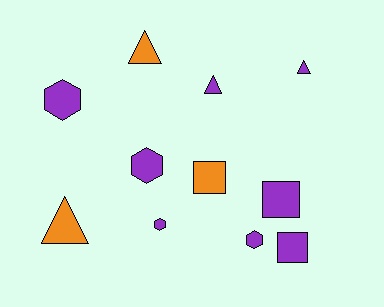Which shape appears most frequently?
Hexagon, with 4 objects.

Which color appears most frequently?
Purple, with 8 objects.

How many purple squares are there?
There are 2 purple squares.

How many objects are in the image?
There are 11 objects.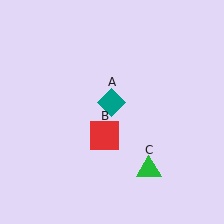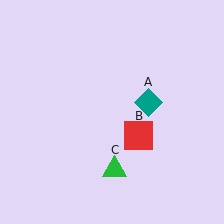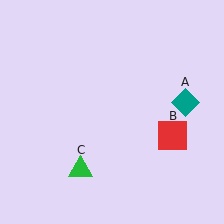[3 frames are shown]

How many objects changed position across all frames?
3 objects changed position: teal diamond (object A), red square (object B), green triangle (object C).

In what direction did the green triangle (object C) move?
The green triangle (object C) moved left.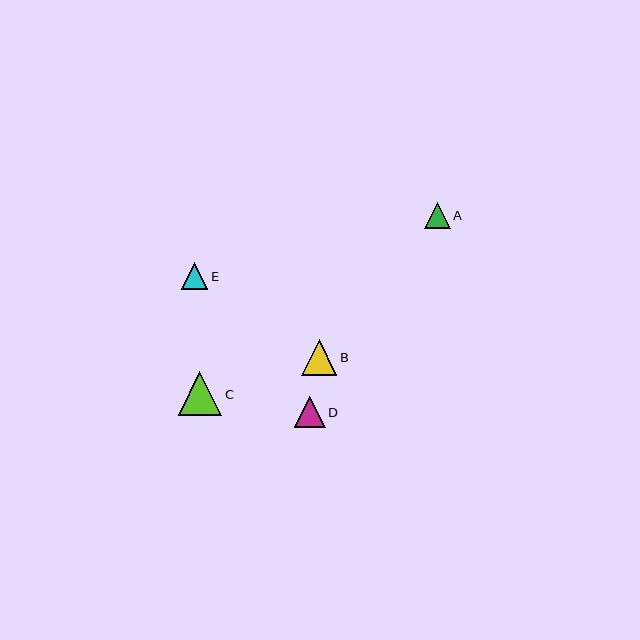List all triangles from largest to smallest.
From largest to smallest: C, B, D, E, A.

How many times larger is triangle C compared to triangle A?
Triangle C is approximately 1.7 times the size of triangle A.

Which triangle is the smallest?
Triangle A is the smallest with a size of approximately 26 pixels.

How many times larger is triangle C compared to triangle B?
Triangle C is approximately 1.2 times the size of triangle B.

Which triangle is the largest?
Triangle C is the largest with a size of approximately 44 pixels.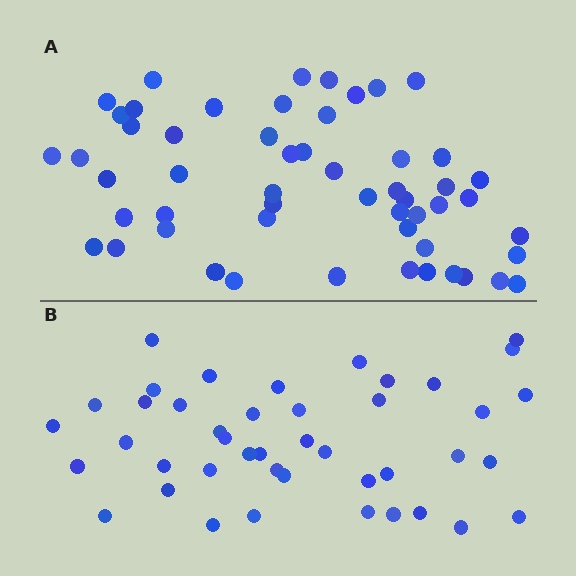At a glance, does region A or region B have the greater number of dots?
Region A (the top region) has more dots.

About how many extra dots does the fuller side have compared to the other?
Region A has roughly 12 or so more dots than region B.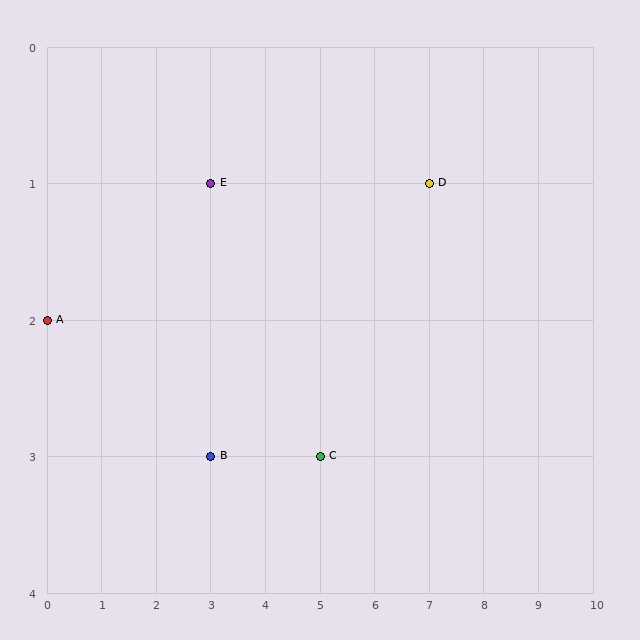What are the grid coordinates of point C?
Point C is at grid coordinates (5, 3).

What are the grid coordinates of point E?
Point E is at grid coordinates (3, 1).